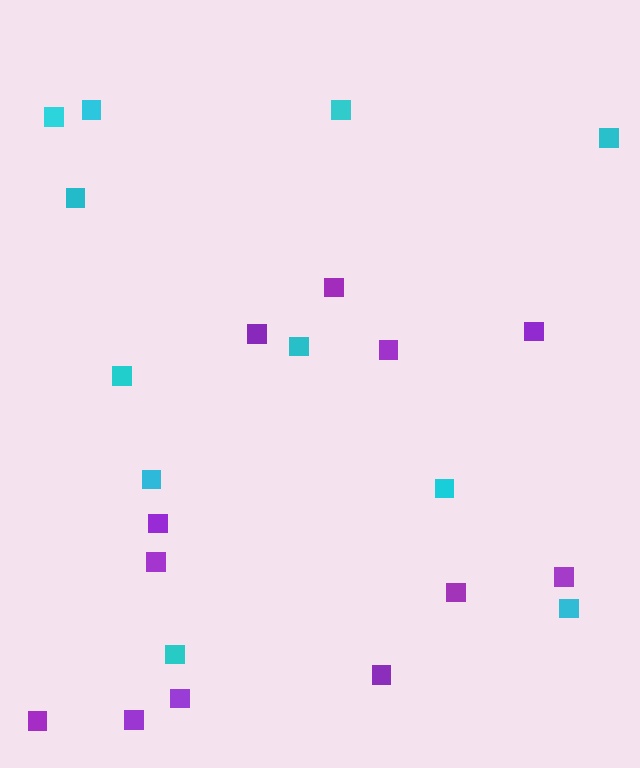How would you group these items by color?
There are 2 groups: one group of purple squares (12) and one group of cyan squares (11).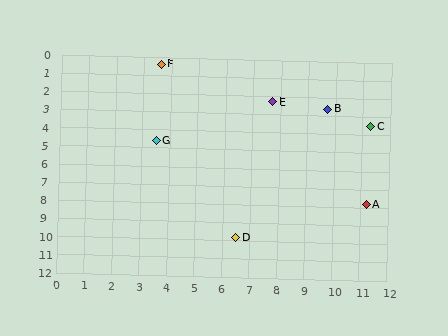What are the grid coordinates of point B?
Point B is at approximately (9.7, 2.6).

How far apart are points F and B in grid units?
Points F and B are about 6.5 grid units apart.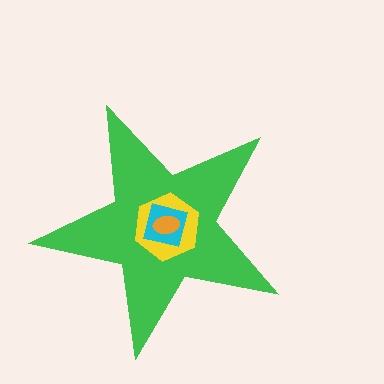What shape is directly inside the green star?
The yellow hexagon.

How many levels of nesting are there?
4.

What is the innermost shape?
The orange ellipse.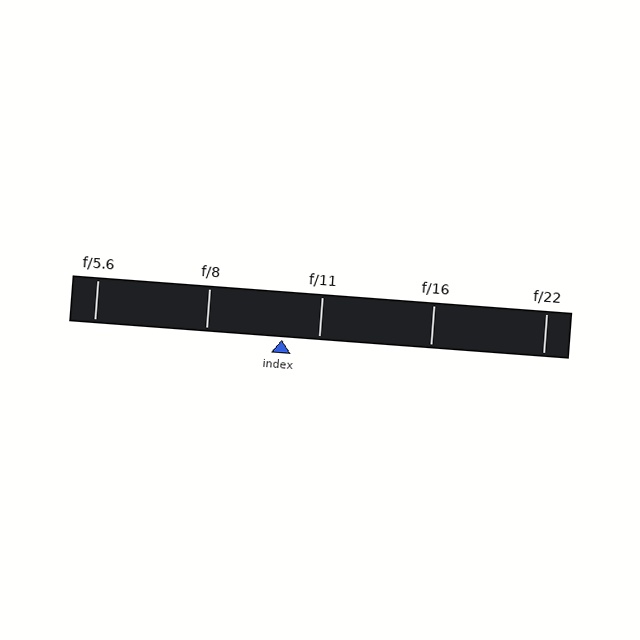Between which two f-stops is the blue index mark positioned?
The index mark is between f/8 and f/11.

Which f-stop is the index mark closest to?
The index mark is closest to f/11.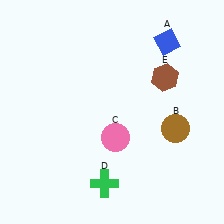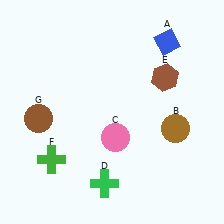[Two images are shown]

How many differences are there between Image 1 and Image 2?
There are 2 differences between the two images.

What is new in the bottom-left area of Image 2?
A green cross (F) was added in the bottom-left area of Image 2.